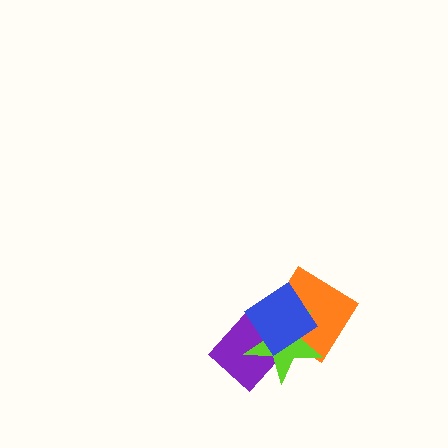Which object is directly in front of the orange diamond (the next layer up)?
The lime star is directly in front of the orange diamond.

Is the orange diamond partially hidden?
Yes, it is partially covered by another shape.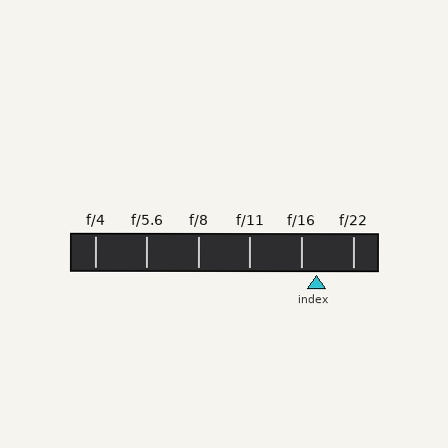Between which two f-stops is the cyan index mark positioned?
The index mark is between f/16 and f/22.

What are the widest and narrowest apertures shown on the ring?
The widest aperture shown is f/4 and the narrowest is f/22.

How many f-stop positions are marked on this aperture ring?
There are 6 f-stop positions marked.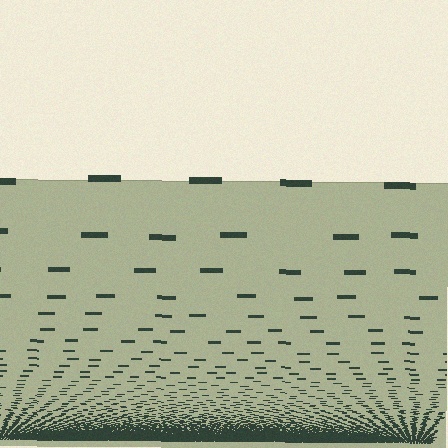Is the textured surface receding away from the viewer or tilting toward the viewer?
The surface appears to tilt toward the viewer. Texture elements get larger and sparser toward the top.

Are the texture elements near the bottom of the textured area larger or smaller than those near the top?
Smaller. The gradient is inverted — elements near the bottom are smaller and denser.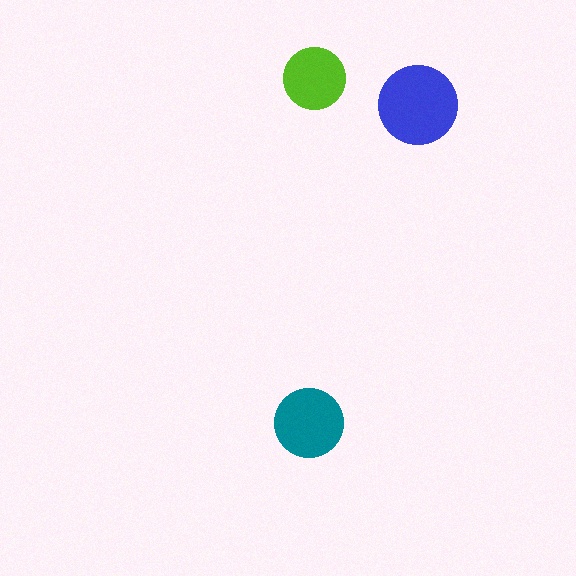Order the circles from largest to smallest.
the blue one, the teal one, the lime one.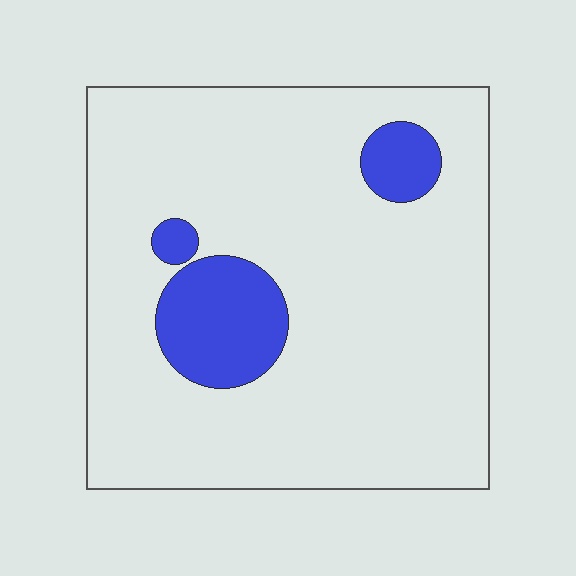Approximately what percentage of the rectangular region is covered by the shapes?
Approximately 15%.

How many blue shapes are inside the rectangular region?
3.